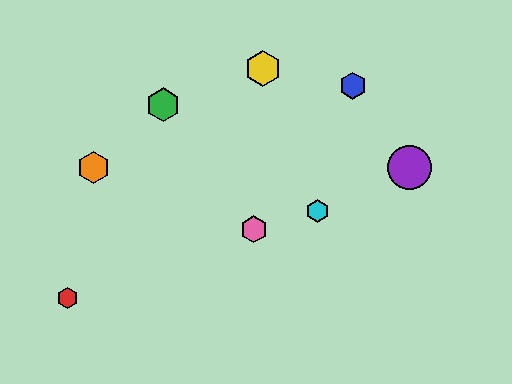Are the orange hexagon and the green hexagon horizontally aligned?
No, the orange hexagon is at y≈168 and the green hexagon is at y≈105.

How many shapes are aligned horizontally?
2 shapes (the purple circle, the orange hexagon) are aligned horizontally.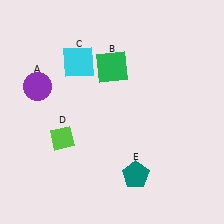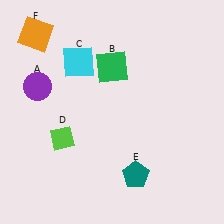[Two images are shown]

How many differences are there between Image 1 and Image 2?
There is 1 difference between the two images.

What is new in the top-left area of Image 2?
An orange square (F) was added in the top-left area of Image 2.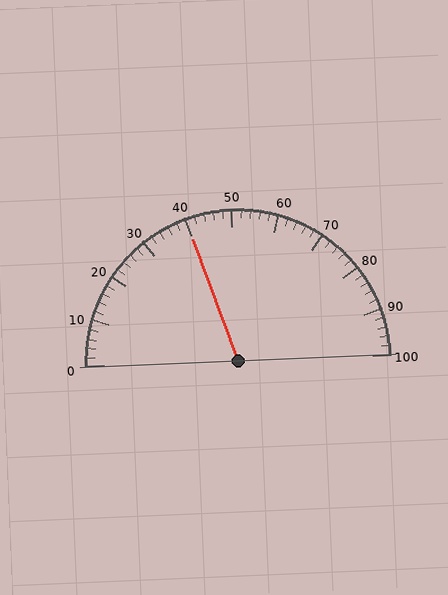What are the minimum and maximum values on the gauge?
The gauge ranges from 0 to 100.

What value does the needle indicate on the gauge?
The needle indicates approximately 40.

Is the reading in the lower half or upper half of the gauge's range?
The reading is in the lower half of the range (0 to 100).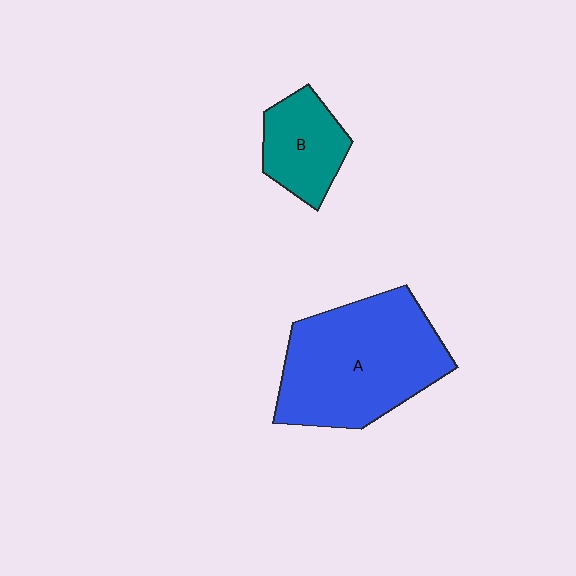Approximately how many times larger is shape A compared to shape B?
Approximately 2.4 times.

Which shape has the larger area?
Shape A (blue).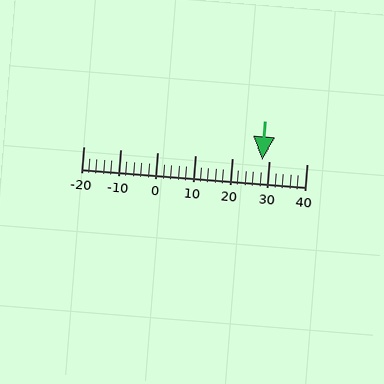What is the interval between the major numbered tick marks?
The major tick marks are spaced 10 units apart.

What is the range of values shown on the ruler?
The ruler shows values from -20 to 40.